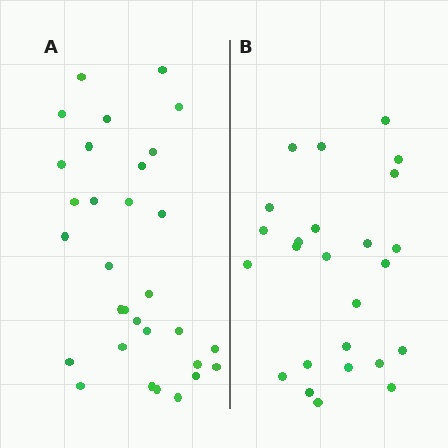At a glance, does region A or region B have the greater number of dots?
Region A (the left region) has more dots.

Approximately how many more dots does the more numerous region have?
Region A has about 6 more dots than region B.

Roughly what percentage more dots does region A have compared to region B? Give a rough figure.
About 25% more.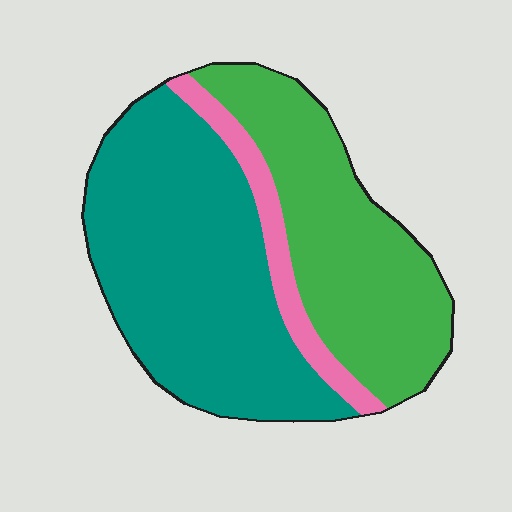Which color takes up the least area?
Pink, at roughly 10%.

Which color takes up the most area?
Teal, at roughly 50%.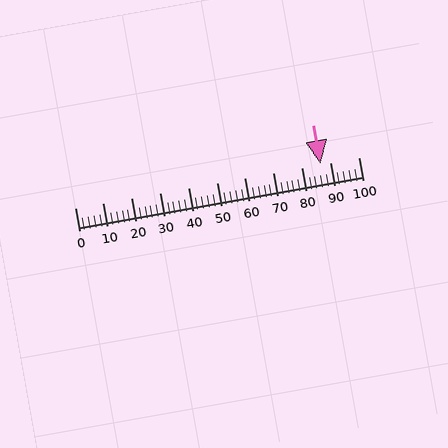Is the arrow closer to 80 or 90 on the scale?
The arrow is closer to 90.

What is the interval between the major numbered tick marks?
The major tick marks are spaced 10 units apart.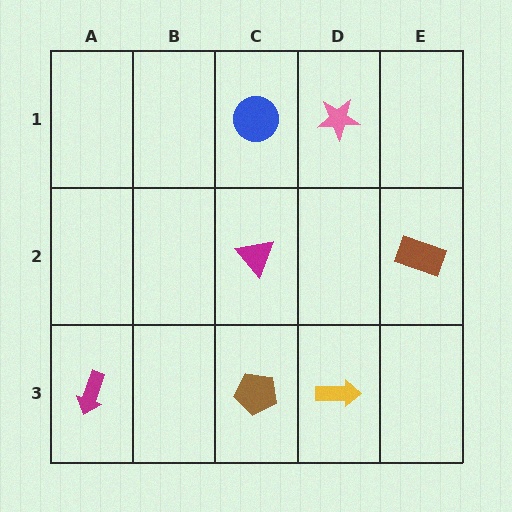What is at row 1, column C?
A blue circle.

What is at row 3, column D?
A yellow arrow.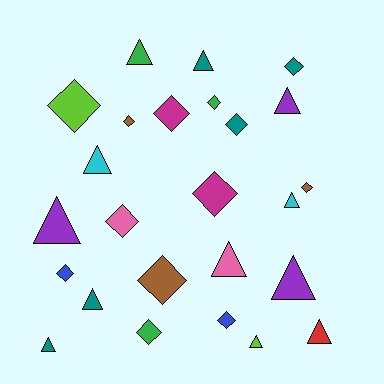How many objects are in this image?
There are 25 objects.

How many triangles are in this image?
There are 12 triangles.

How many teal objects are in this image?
There are 5 teal objects.